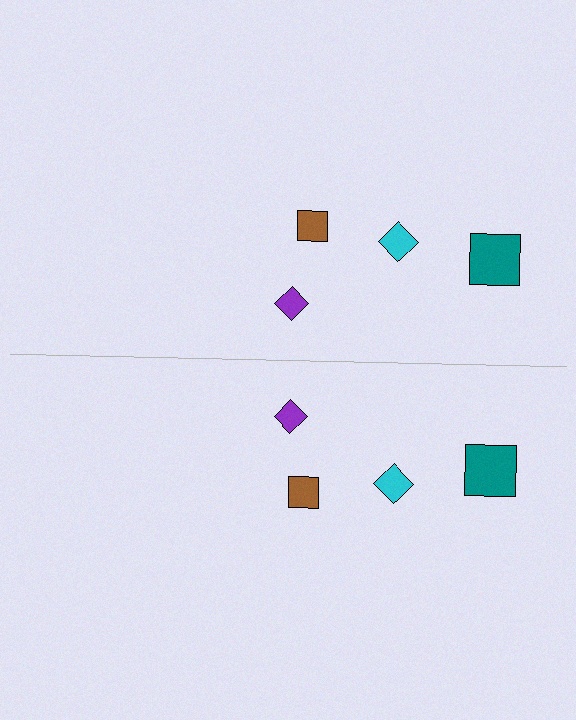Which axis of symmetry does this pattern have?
The pattern has a horizontal axis of symmetry running through the center of the image.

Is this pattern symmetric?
Yes, this pattern has bilateral (reflection) symmetry.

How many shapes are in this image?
There are 8 shapes in this image.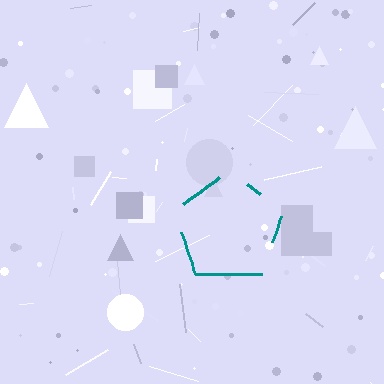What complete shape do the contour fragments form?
The contour fragments form a pentagon.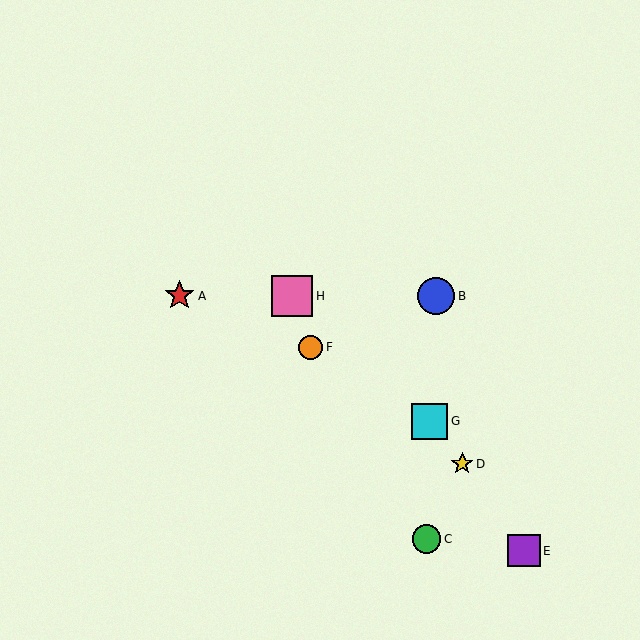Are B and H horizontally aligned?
Yes, both are at y≈296.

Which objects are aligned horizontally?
Objects A, B, H are aligned horizontally.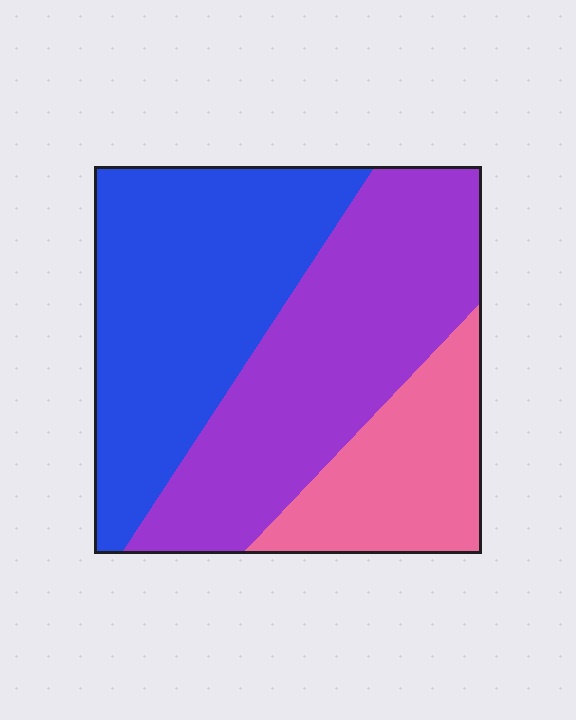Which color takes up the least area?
Pink, at roughly 20%.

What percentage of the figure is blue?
Blue covers about 40% of the figure.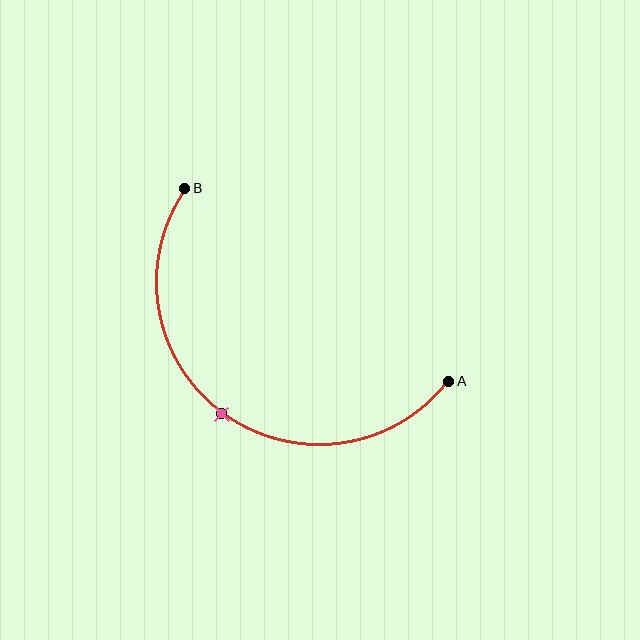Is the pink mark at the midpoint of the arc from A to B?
Yes. The pink mark lies on the arc at equal arc-length from both A and B — it is the arc midpoint.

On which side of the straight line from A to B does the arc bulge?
The arc bulges below and to the left of the straight line connecting A and B.